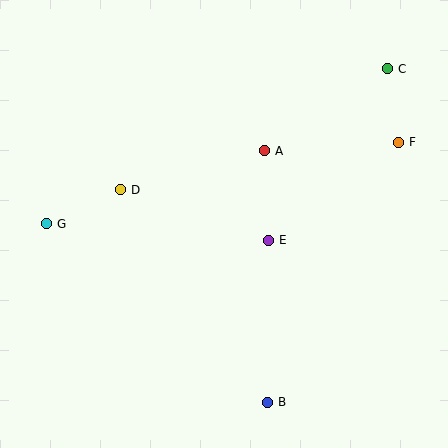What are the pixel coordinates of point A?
Point A is at (265, 151).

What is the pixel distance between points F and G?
The distance between F and G is 361 pixels.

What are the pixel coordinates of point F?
Point F is at (399, 142).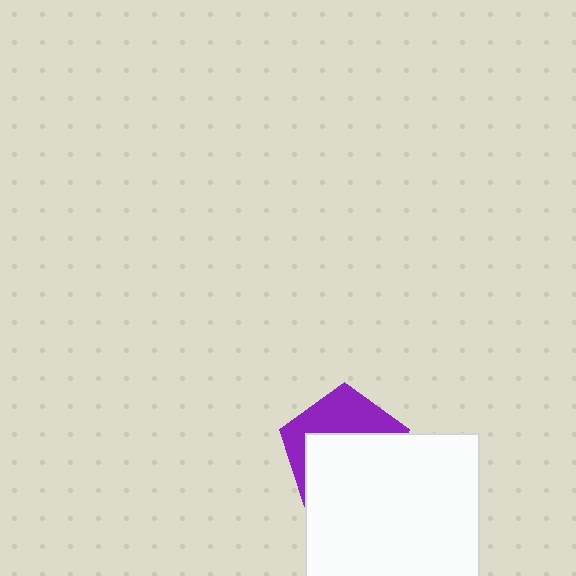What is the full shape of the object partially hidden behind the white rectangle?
The partially hidden object is a purple pentagon.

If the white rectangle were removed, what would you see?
You would see the complete purple pentagon.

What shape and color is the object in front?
The object in front is a white rectangle.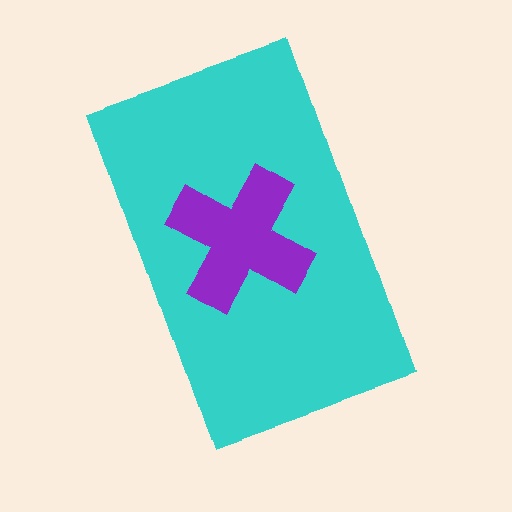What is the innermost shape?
The purple cross.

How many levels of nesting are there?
2.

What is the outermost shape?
The cyan rectangle.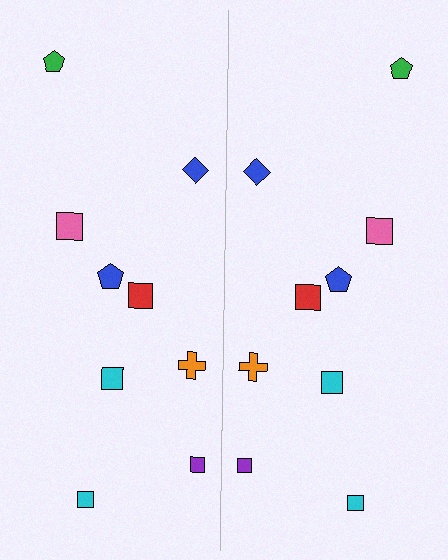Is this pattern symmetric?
Yes, this pattern has bilateral (reflection) symmetry.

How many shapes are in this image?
There are 18 shapes in this image.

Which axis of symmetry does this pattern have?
The pattern has a vertical axis of symmetry running through the center of the image.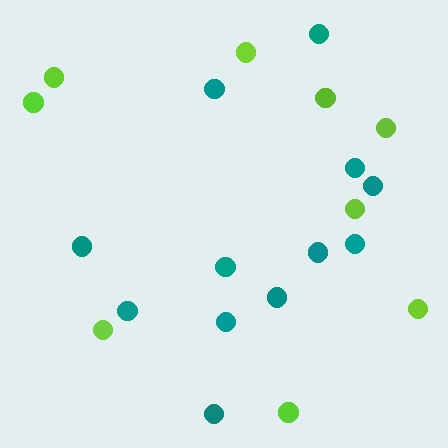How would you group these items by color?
There are 2 groups: one group of teal circles (12) and one group of lime circles (9).